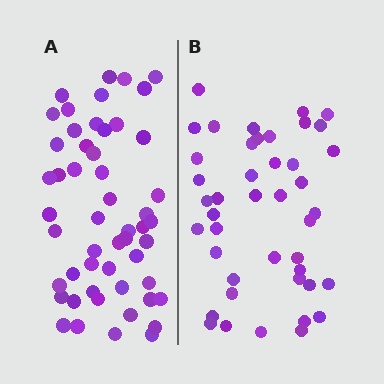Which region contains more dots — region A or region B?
Region A (the left region) has more dots.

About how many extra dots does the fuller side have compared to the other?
Region A has roughly 8 or so more dots than region B.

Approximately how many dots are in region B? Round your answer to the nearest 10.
About 40 dots. (The exact count is 43, which rounds to 40.)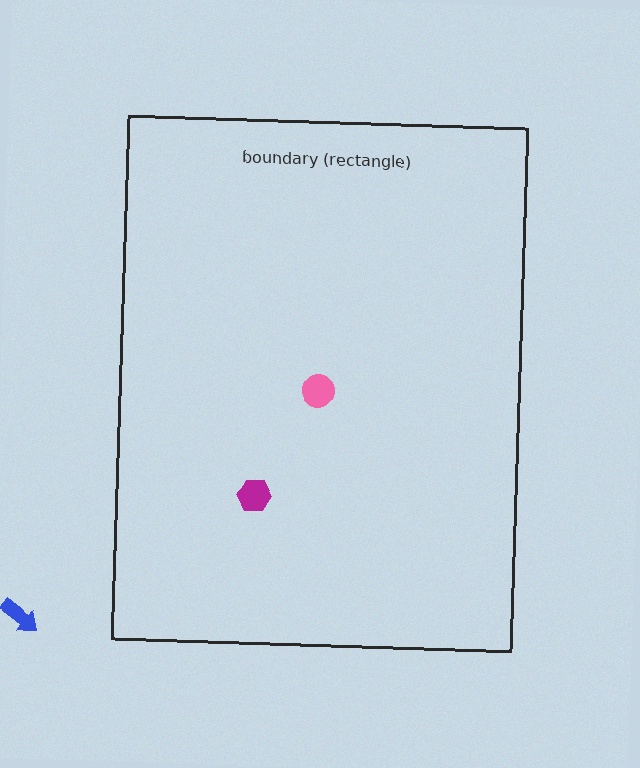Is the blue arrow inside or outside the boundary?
Outside.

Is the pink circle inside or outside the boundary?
Inside.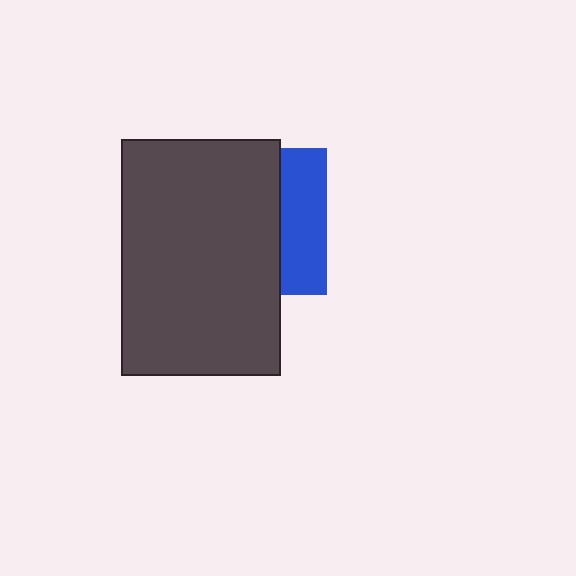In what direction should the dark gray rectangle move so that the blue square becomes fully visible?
The dark gray rectangle should move left. That is the shortest direction to clear the overlap and leave the blue square fully visible.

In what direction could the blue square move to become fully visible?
The blue square could move right. That would shift it out from behind the dark gray rectangle entirely.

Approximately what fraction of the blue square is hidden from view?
Roughly 69% of the blue square is hidden behind the dark gray rectangle.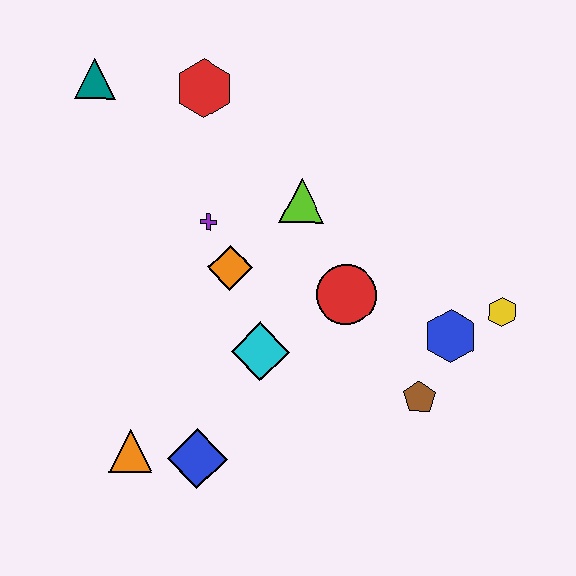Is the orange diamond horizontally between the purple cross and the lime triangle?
Yes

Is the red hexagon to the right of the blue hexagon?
No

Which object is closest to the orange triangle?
The blue diamond is closest to the orange triangle.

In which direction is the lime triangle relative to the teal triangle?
The lime triangle is to the right of the teal triangle.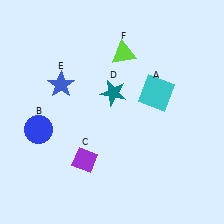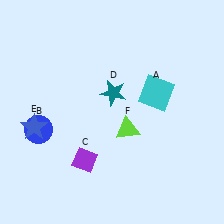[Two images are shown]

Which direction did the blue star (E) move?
The blue star (E) moved down.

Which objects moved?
The objects that moved are: the blue star (E), the lime triangle (F).